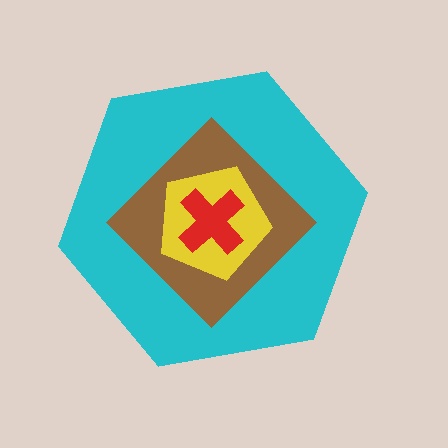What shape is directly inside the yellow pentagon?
The red cross.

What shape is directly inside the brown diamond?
The yellow pentagon.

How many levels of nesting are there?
4.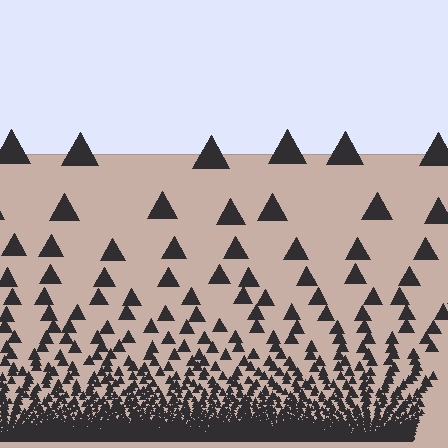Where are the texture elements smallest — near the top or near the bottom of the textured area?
Near the bottom.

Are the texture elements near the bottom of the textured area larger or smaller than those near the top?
Smaller. The gradient is inverted — elements near the bottom are smaller and denser.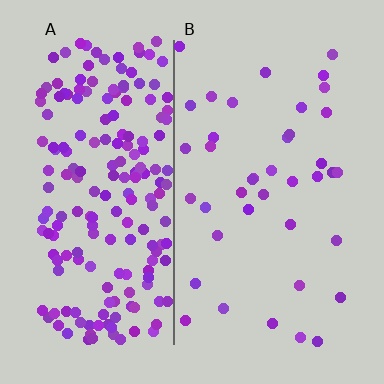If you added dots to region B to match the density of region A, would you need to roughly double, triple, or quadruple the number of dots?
Approximately quadruple.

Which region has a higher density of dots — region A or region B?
A (the left).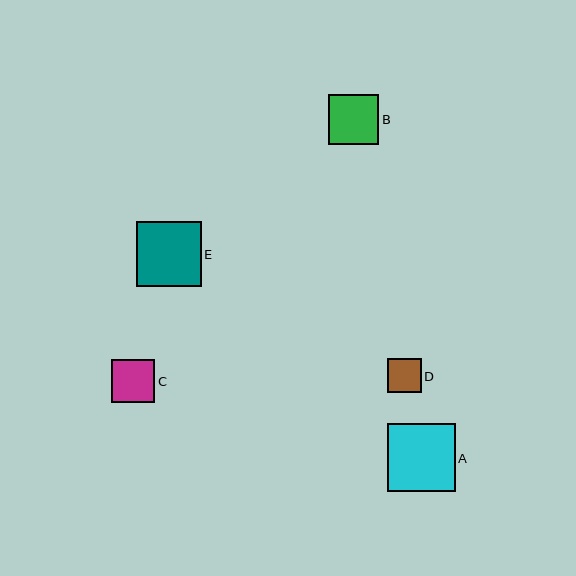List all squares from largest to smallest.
From largest to smallest: A, E, B, C, D.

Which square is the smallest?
Square D is the smallest with a size of approximately 34 pixels.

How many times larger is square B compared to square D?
Square B is approximately 1.5 times the size of square D.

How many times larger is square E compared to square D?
Square E is approximately 1.9 times the size of square D.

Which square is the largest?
Square A is the largest with a size of approximately 68 pixels.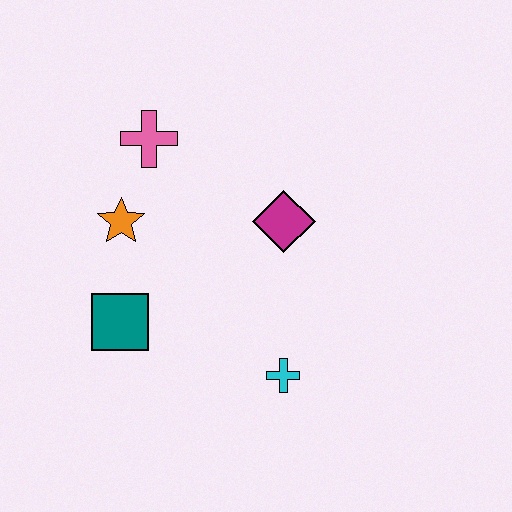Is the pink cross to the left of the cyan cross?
Yes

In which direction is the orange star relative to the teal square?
The orange star is above the teal square.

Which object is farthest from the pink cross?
The cyan cross is farthest from the pink cross.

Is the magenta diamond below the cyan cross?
No